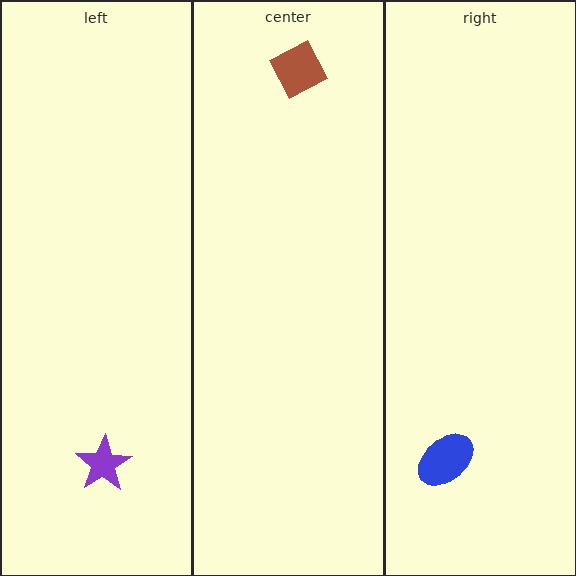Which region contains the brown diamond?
The center region.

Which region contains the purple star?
The left region.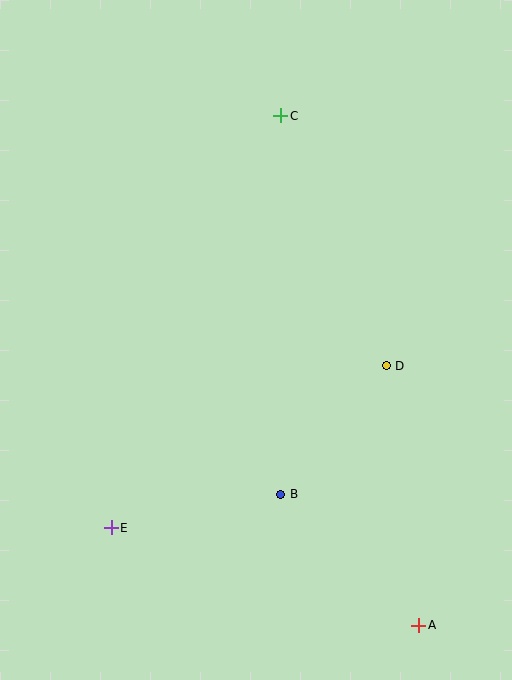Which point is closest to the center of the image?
Point D at (386, 366) is closest to the center.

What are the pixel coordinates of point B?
Point B is at (281, 494).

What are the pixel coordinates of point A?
Point A is at (419, 625).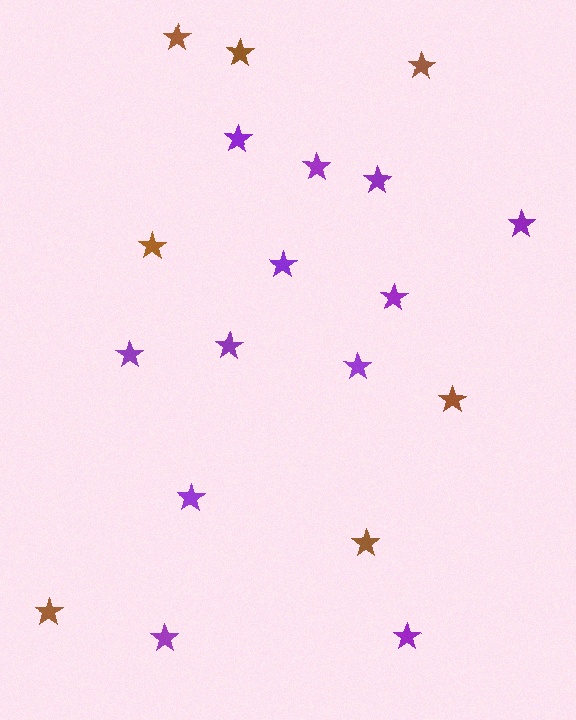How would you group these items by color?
There are 2 groups: one group of purple stars (12) and one group of brown stars (7).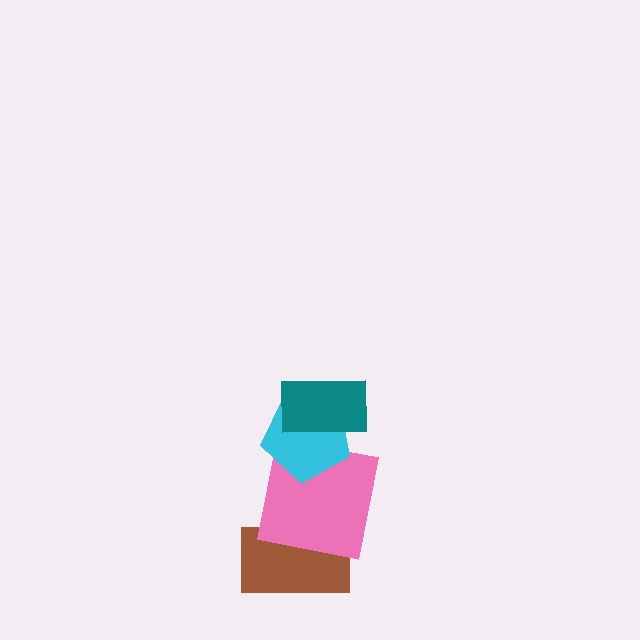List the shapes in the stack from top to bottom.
From top to bottom: the teal rectangle, the cyan pentagon, the pink square, the brown rectangle.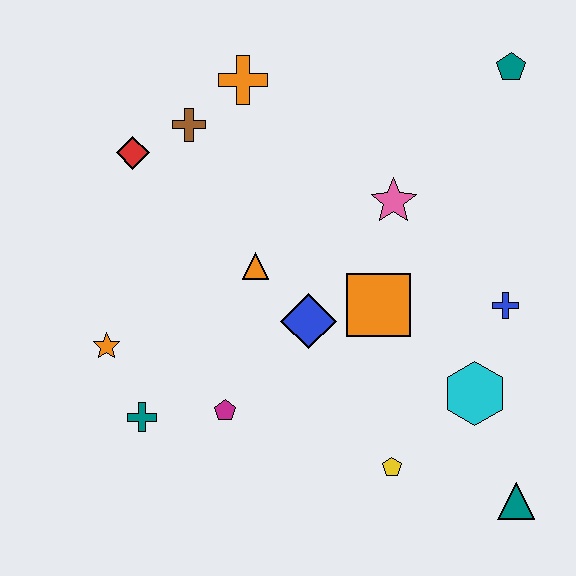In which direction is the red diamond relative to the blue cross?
The red diamond is to the left of the blue cross.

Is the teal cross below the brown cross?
Yes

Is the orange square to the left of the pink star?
Yes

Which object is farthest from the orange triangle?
The teal triangle is farthest from the orange triangle.